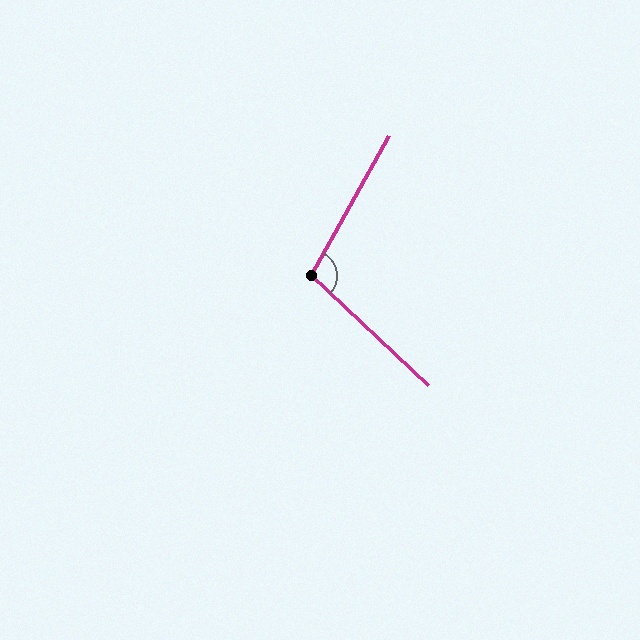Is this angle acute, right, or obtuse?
It is obtuse.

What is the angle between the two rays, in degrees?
Approximately 104 degrees.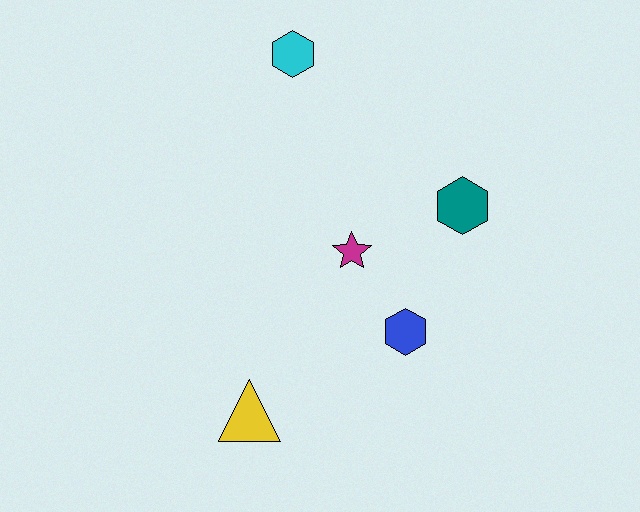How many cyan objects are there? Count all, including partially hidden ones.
There is 1 cyan object.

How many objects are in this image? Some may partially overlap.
There are 5 objects.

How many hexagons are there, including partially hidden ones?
There are 3 hexagons.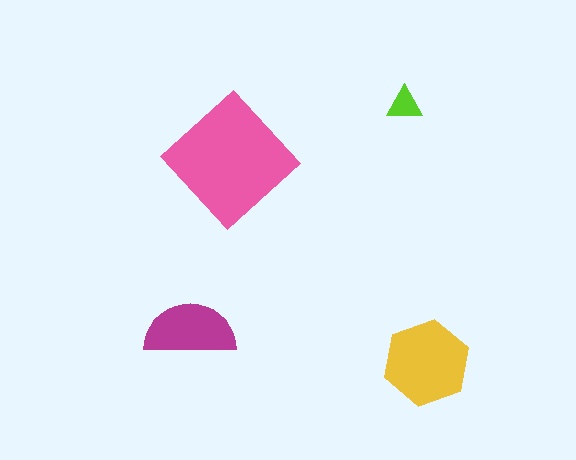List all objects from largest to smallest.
The pink diamond, the yellow hexagon, the magenta semicircle, the lime triangle.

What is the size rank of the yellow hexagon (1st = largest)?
2nd.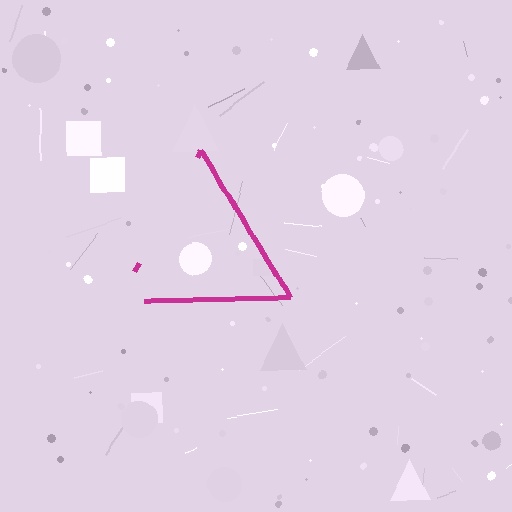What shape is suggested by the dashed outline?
The dashed outline suggests a triangle.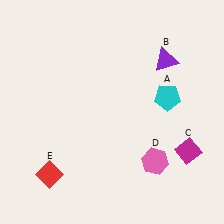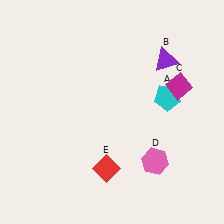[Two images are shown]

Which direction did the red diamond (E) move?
The red diamond (E) moved right.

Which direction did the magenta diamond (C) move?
The magenta diamond (C) moved up.